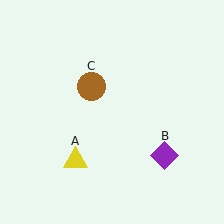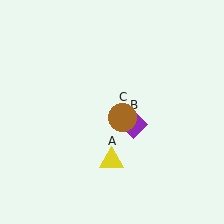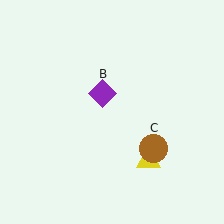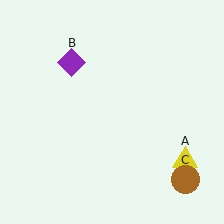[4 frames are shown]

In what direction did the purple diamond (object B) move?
The purple diamond (object B) moved up and to the left.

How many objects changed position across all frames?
3 objects changed position: yellow triangle (object A), purple diamond (object B), brown circle (object C).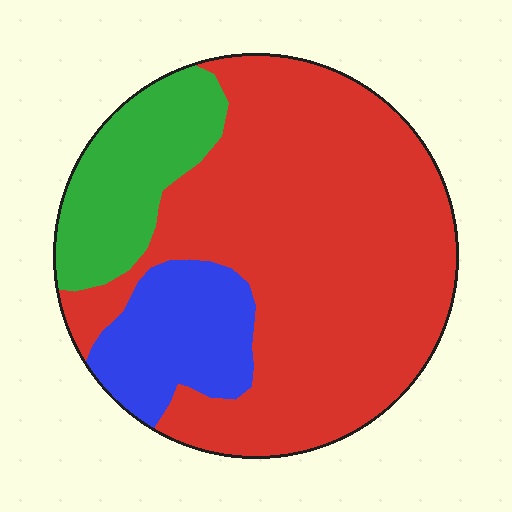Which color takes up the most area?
Red, at roughly 70%.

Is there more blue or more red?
Red.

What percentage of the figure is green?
Green takes up about one sixth (1/6) of the figure.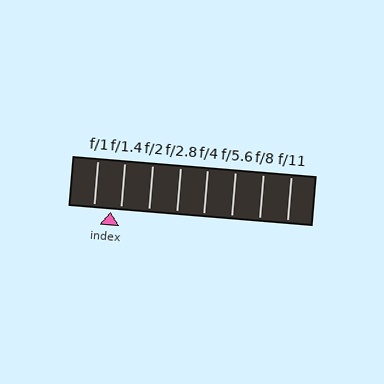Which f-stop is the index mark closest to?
The index mark is closest to f/1.4.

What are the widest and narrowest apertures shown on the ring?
The widest aperture shown is f/1 and the narrowest is f/11.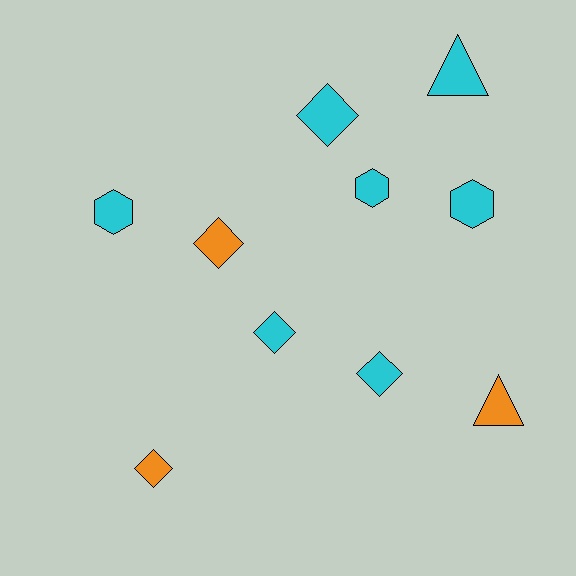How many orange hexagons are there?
There are no orange hexagons.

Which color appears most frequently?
Cyan, with 7 objects.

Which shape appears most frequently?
Diamond, with 5 objects.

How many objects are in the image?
There are 10 objects.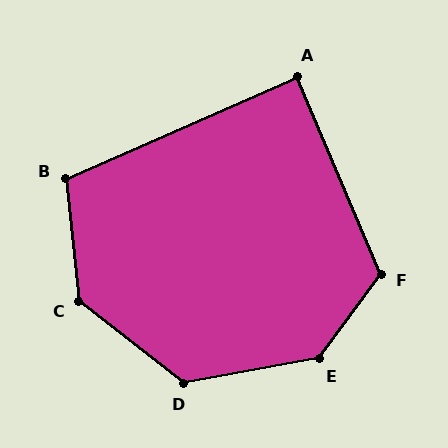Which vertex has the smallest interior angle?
A, at approximately 89 degrees.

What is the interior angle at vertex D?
Approximately 131 degrees (obtuse).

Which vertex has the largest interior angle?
E, at approximately 137 degrees.